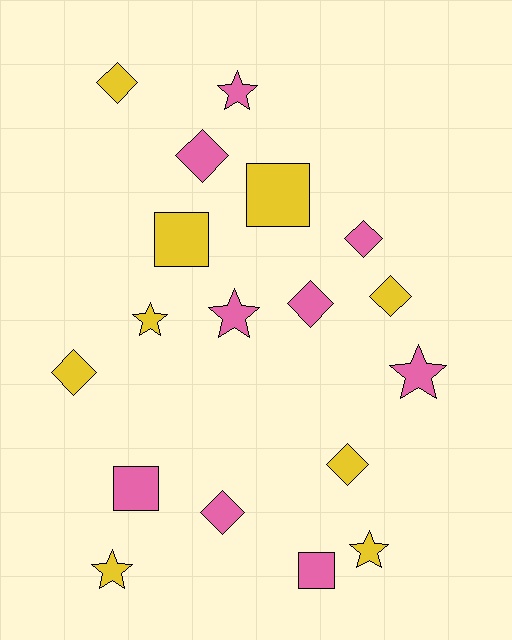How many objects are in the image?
There are 18 objects.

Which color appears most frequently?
Yellow, with 9 objects.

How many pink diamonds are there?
There are 4 pink diamonds.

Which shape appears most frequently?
Diamond, with 8 objects.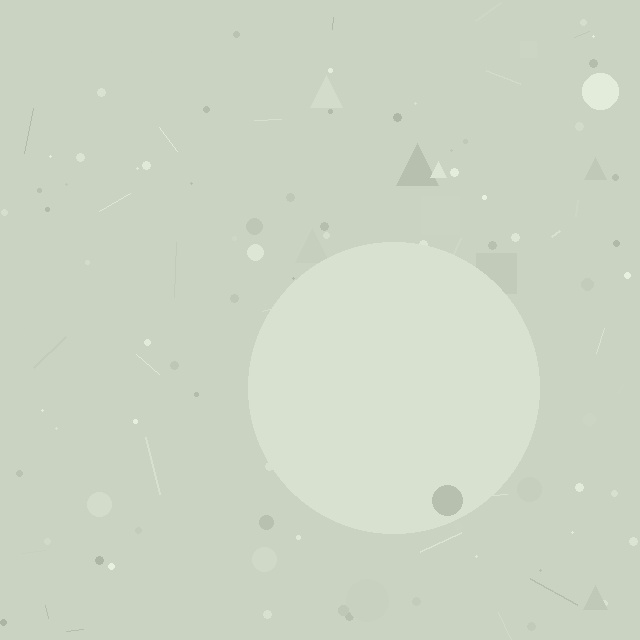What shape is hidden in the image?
A circle is hidden in the image.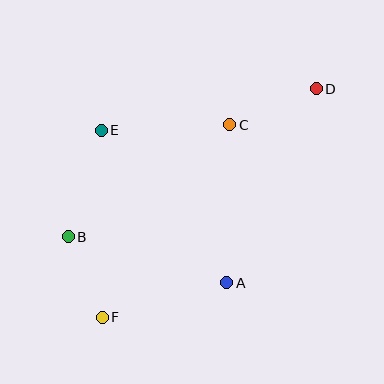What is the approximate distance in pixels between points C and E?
The distance between C and E is approximately 129 pixels.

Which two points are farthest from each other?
Points D and F are farthest from each other.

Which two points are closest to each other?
Points B and F are closest to each other.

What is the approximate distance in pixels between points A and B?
The distance between A and B is approximately 165 pixels.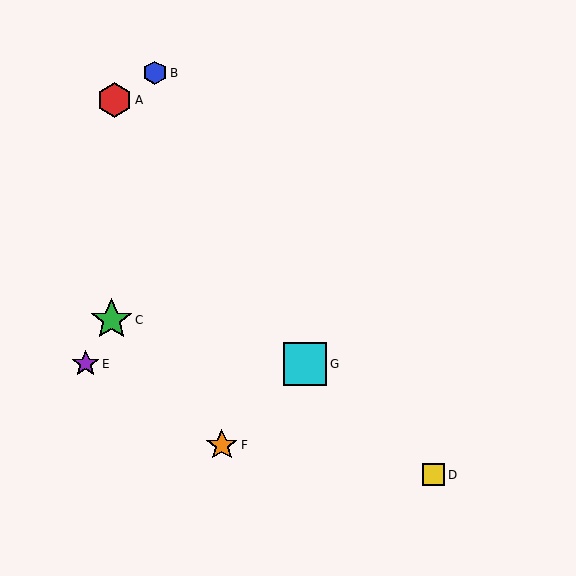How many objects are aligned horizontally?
2 objects (E, G) are aligned horizontally.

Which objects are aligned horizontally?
Objects E, G are aligned horizontally.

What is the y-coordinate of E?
Object E is at y≈364.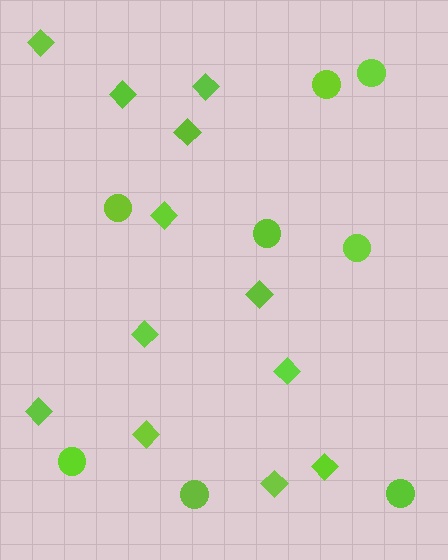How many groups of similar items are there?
There are 2 groups: one group of circles (8) and one group of diamonds (12).